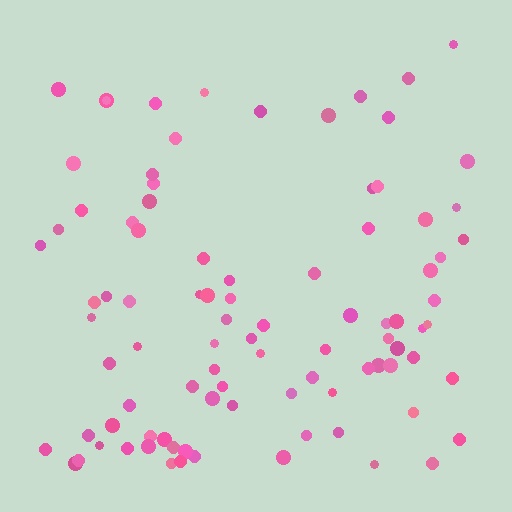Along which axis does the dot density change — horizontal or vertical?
Vertical.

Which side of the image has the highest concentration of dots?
The bottom.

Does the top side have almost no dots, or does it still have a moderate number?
Still a moderate number, just noticeably fewer than the bottom.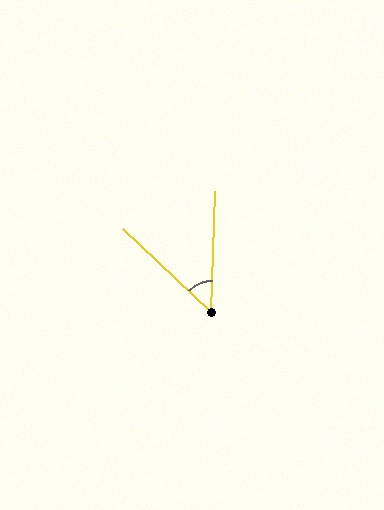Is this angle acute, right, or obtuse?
It is acute.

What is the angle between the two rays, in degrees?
Approximately 49 degrees.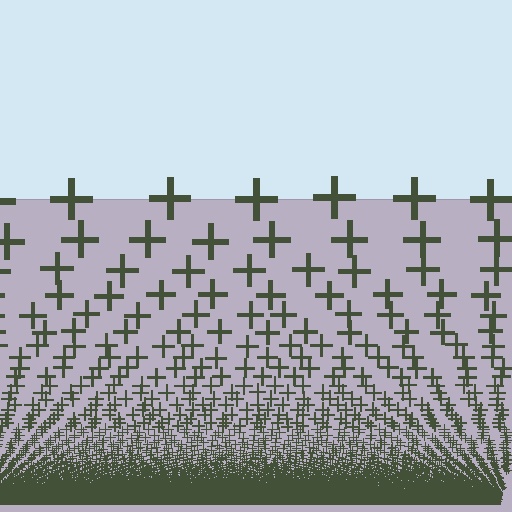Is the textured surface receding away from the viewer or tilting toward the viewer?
The surface appears to tilt toward the viewer. Texture elements get larger and sparser toward the top.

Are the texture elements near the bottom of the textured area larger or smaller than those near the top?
Smaller. The gradient is inverted — elements near the bottom are smaller and denser.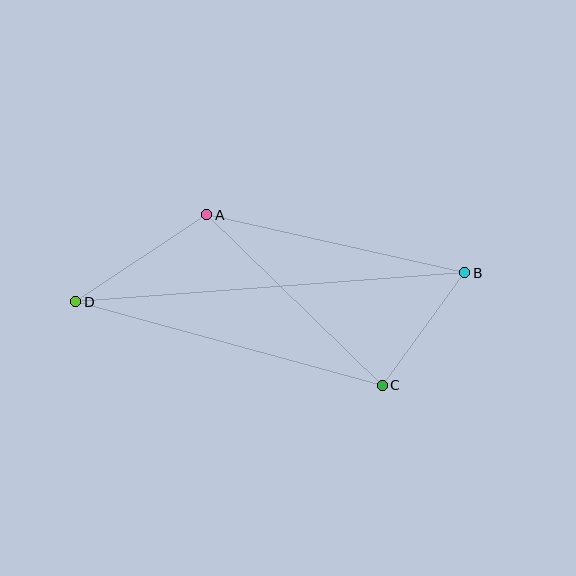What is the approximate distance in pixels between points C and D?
The distance between C and D is approximately 318 pixels.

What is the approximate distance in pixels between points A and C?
The distance between A and C is approximately 244 pixels.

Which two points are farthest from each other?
Points B and D are farthest from each other.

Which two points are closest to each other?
Points B and C are closest to each other.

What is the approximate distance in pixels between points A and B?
The distance between A and B is approximately 264 pixels.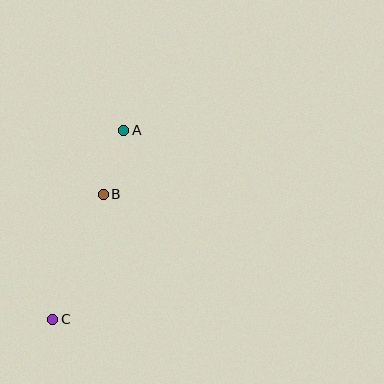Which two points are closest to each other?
Points A and B are closest to each other.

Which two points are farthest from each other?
Points A and C are farthest from each other.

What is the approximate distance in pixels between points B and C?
The distance between B and C is approximately 135 pixels.